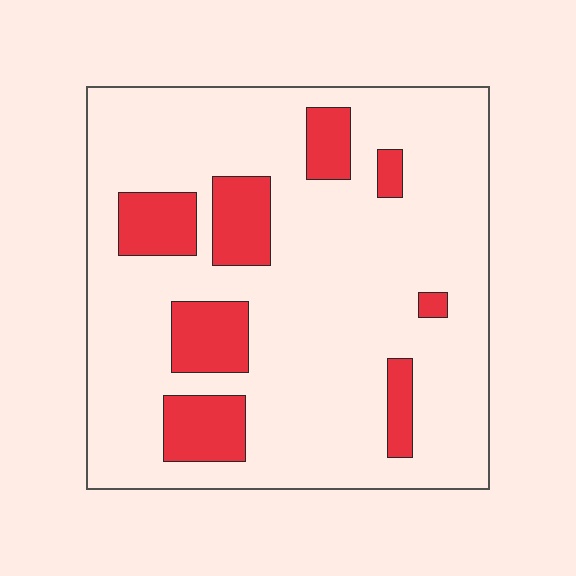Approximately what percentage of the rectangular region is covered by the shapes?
Approximately 20%.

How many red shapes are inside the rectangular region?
8.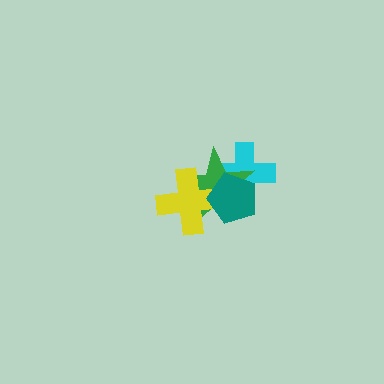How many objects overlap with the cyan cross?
2 objects overlap with the cyan cross.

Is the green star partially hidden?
Yes, it is partially covered by another shape.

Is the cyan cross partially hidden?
Yes, it is partially covered by another shape.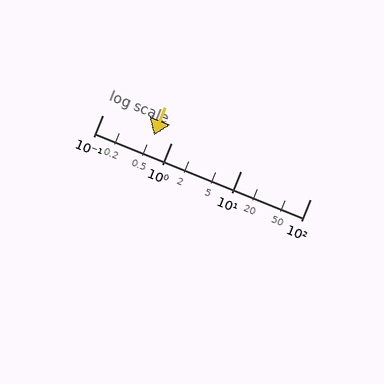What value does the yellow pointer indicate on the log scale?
The pointer indicates approximately 0.55.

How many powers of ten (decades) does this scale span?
The scale spans 3 decades, from 0.1 to 100.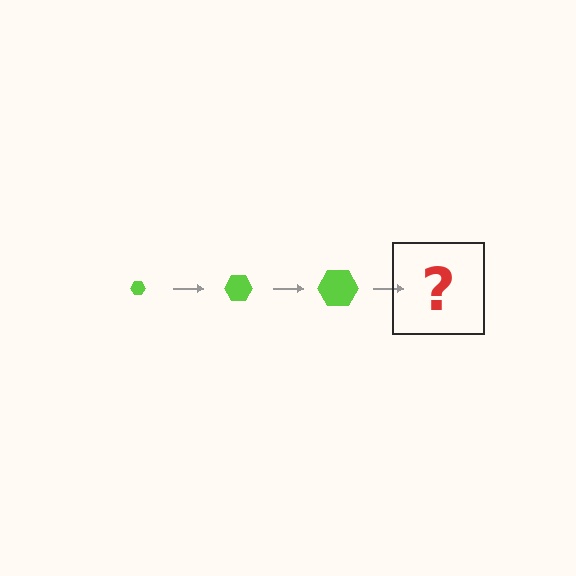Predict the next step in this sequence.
The next step is a lime hexagon, larger than the previous one.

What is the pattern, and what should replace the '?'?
The pattern is that the hexagon gets progressively larger each step. The '?' should be a lime hexagon, larger than the previous one.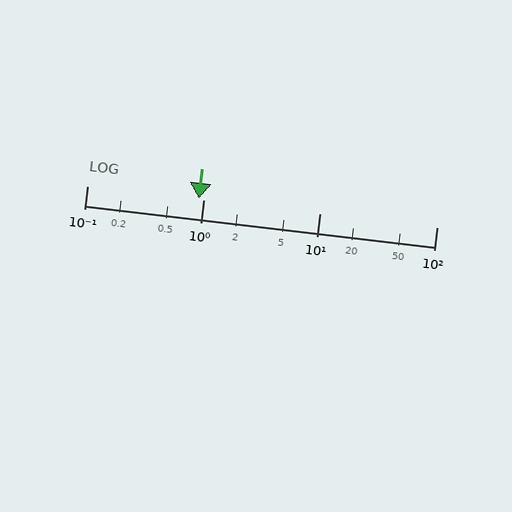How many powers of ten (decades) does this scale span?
The scale spans 3 decades, from 0.1 to 100.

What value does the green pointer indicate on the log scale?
The pointer indicates approximately 0.91.